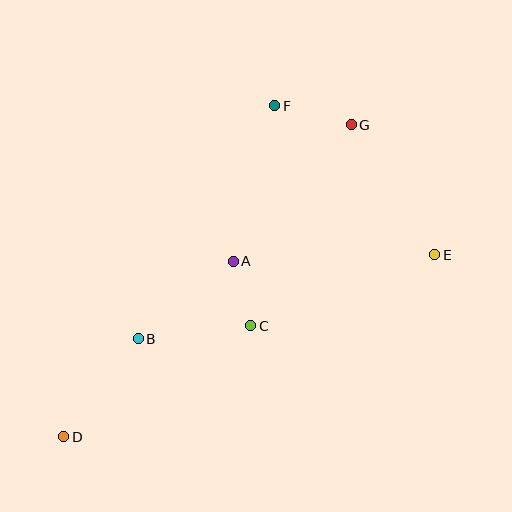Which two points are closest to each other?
Points A and C are closest to each other.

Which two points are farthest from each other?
Points D and G are farthest from each other.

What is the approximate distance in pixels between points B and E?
The distance between B and E is approximately 308 pixels.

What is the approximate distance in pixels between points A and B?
The distance between A and B is approximately 122 pixels.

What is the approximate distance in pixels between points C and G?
The distance between C and G is approximately 225 pixels.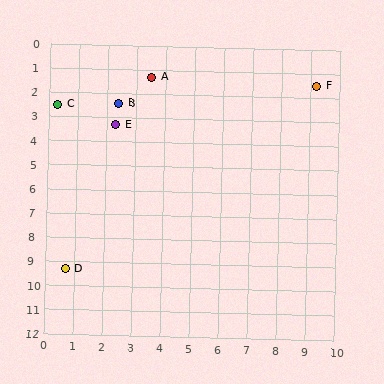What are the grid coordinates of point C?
Point C is at approximately (0.3, 2.5).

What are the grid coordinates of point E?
Point E is at approximately (2.3, 3.3).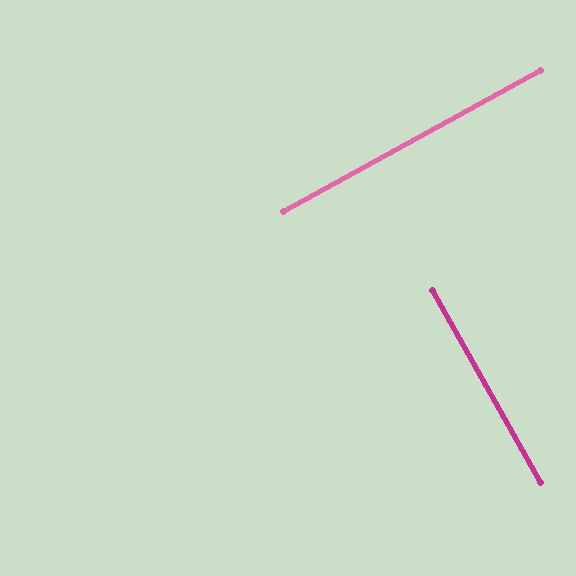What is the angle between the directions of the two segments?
Approximately 90 degrees.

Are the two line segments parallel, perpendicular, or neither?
Perpendicular — they meet at approximately 90°.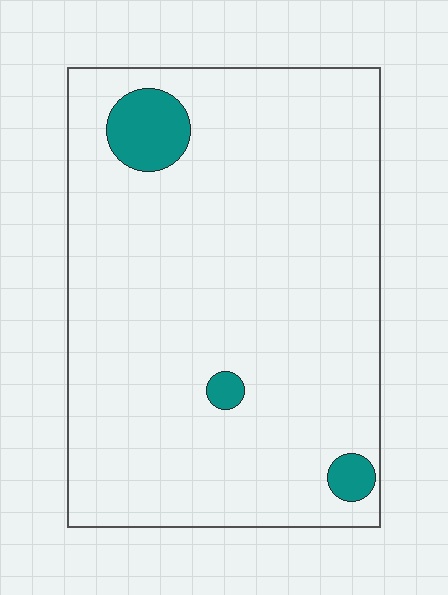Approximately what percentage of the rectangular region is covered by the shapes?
Approximately 5%.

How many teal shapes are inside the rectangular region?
3.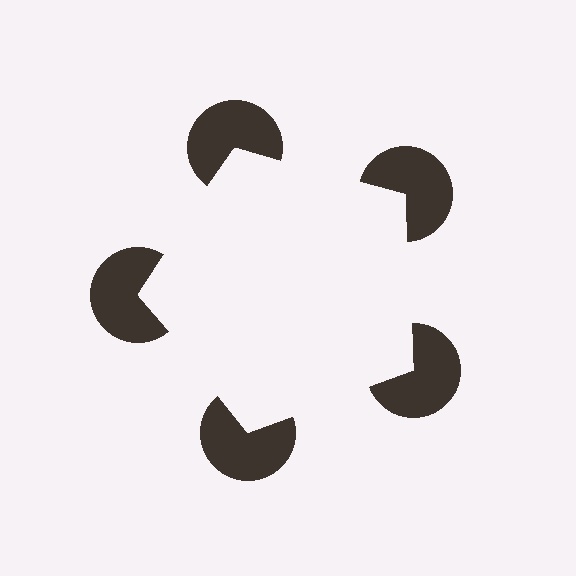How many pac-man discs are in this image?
There are 5 — one at each vertex of the illusory pentagon.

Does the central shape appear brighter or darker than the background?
It typically appears slightly brighter than the background, even though no actual brightness change is drawn.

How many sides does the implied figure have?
5 sides.